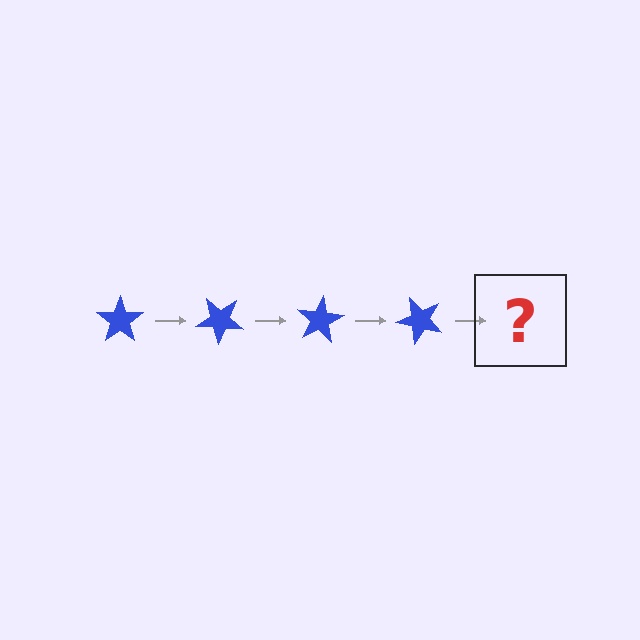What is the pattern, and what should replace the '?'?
The pattern is that the star rotates 40 degrees each step. The '?' should be a blue star rotated 160 degrees.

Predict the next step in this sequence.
The next step is a blue star rotated 160 degrees.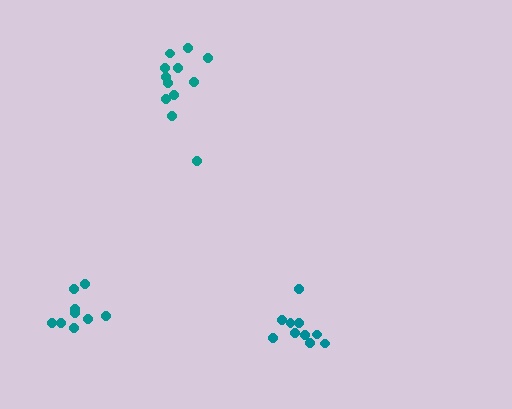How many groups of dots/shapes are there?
There are 3 groups.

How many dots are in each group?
Group 1: 9 dots, Group 2: 10 dots, Group 3: 12 dots (31 total).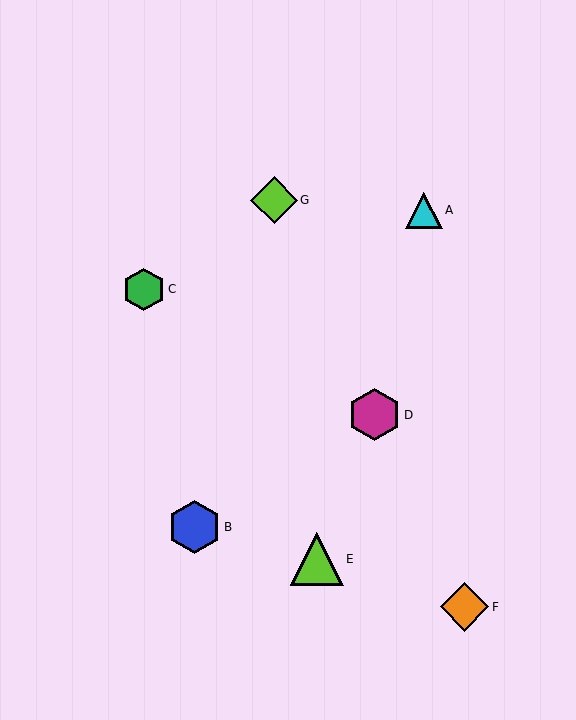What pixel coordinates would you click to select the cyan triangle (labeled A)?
Click at (424, 210) to select the cyan triangle A.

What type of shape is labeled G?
Shape G is a lime diamond.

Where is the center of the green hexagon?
The center of the green hexagon is at (144, 289).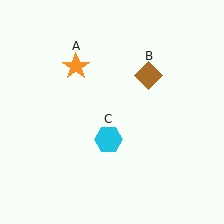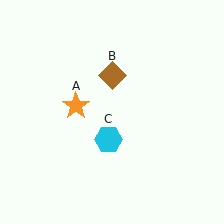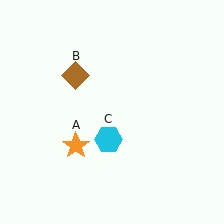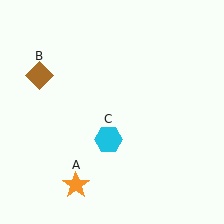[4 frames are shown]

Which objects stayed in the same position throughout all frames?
Cyan hexagon (object C) remained stationary.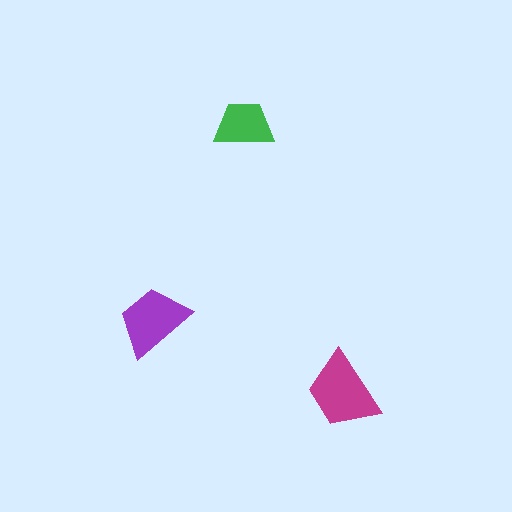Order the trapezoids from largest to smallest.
the magenta one, the purple one, the green one.